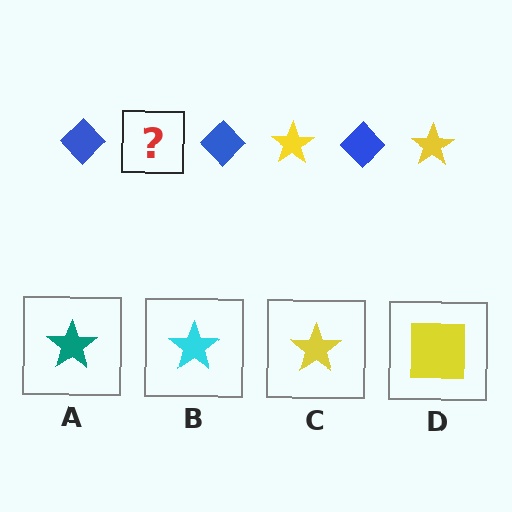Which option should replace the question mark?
Option C.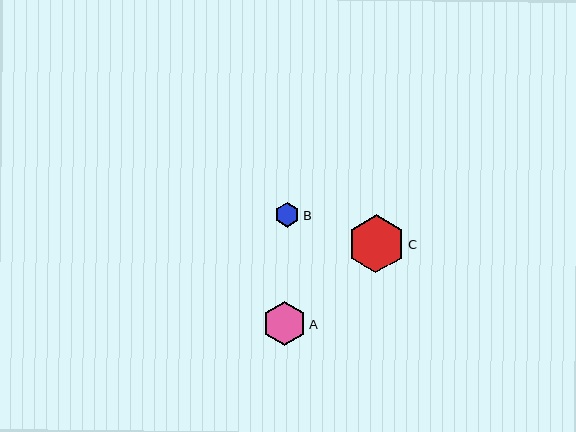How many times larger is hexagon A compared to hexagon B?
Hexagon A is approximately 1.8 times the size of hexagon B.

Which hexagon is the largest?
Hexagon C is the largest with a size of approximately 58 pixels.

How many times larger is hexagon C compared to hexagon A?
Hexagon C is approximately 1.3 times the size of hexagon A.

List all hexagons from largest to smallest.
From largest to smallest: C, A, B.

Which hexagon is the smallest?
Hexagon B is the smallest with a size of approximately 25 pixels.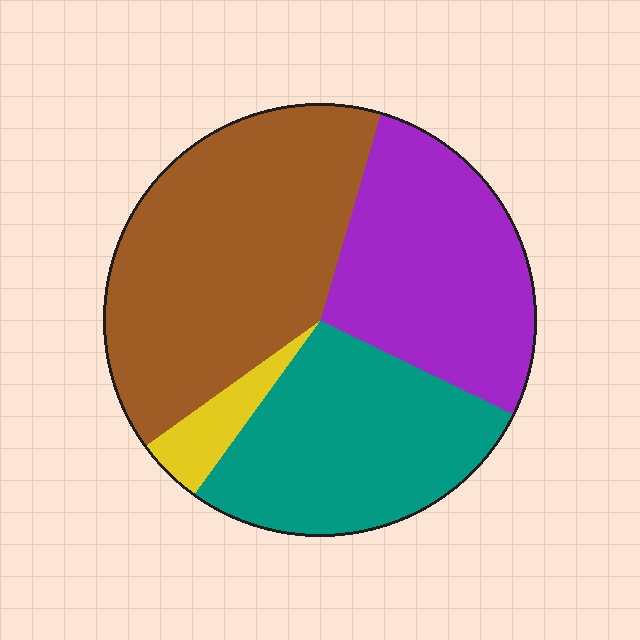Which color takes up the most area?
Brown, at roughly 40%.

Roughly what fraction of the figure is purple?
Purple covers roughly 30% of the figure.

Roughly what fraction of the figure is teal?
Teal takes up about one quarter (1/4) of the figure.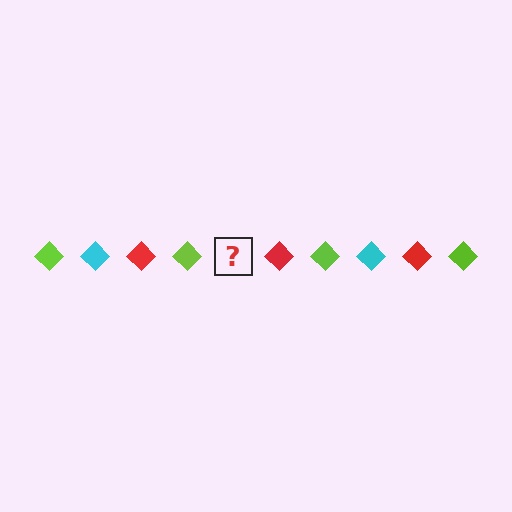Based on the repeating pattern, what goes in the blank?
The blank should be a cyan diamond.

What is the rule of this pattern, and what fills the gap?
The rule is that the pattern cycles through lime, cyan, red diamonds. The gap should be filled with a cyan diamond.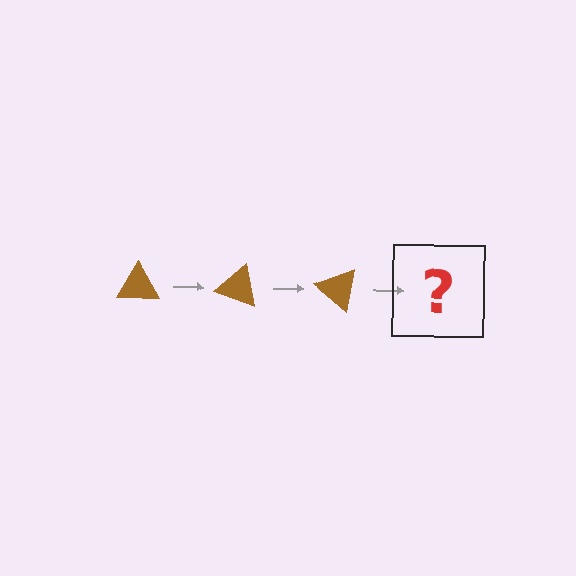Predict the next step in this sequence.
The next step is a brown triangle rotated 60 degrees.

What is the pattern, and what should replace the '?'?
The pattern is that the triangle rotates 20 degrees each step. The '?' should be a brown triangle rotated 60 degrees.